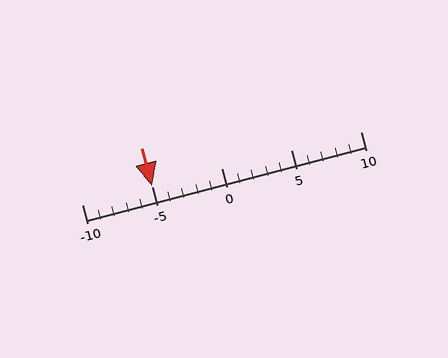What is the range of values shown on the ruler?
The ruler shows values from -10 to 10.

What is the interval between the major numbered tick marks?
The major tick marks are spaced 5 units apart.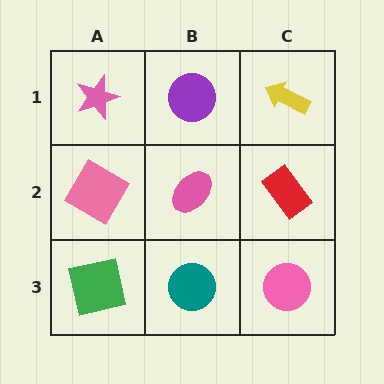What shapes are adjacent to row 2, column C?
A yellow arrow (row 1, column C), a pink circle (row 3, column C), a pink ellipse (row 2, column B).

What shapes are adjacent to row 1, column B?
A pink ellipse (row 2, column B), a pink star (row 1, column A), a yellow arrow (row 1, column C).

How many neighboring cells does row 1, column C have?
2.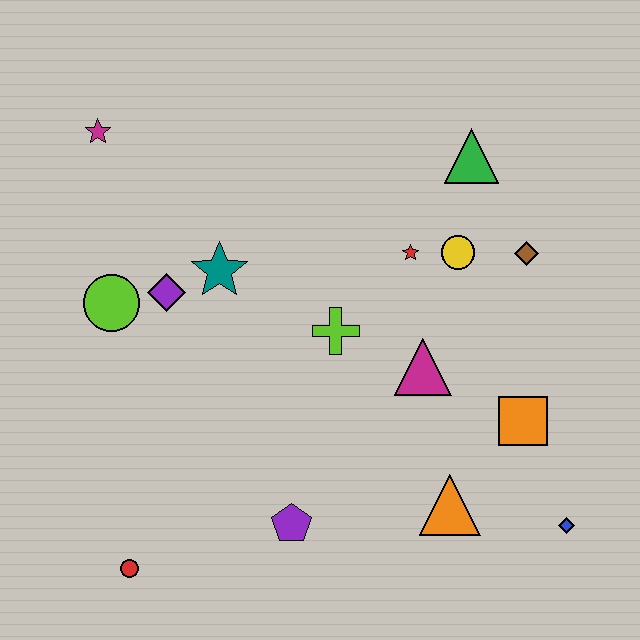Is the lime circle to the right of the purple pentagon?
No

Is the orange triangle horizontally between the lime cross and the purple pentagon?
No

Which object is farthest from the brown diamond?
The red circle is farthest from the brown diamond.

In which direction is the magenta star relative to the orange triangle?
The magenta star is above the orange triangle.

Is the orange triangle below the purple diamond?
Yes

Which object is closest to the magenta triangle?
The lime cross is closest to the magenta triangle.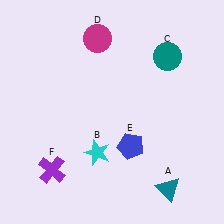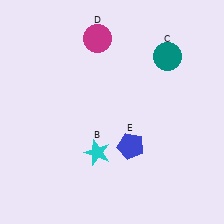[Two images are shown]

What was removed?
The purple cross (F), the teal triangle (A) were removed in Image 2.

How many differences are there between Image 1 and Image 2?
There are 2 differences between the two images.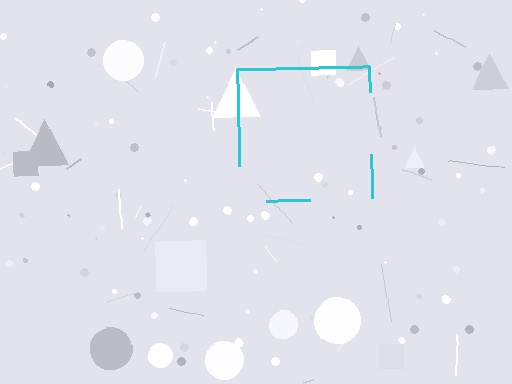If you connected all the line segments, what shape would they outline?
They would outline a square.